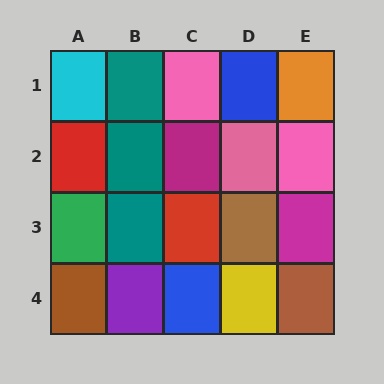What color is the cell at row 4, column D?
Yellow.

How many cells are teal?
3 cells are teal.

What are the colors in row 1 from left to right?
Cyan, teal, pink, blue, orange.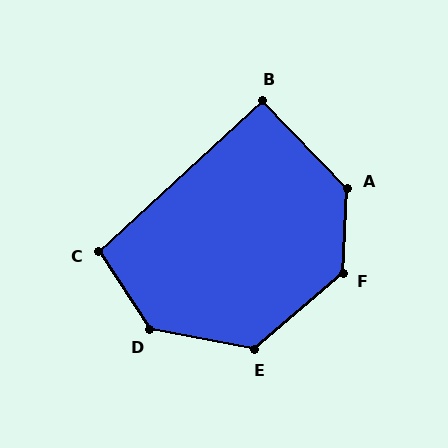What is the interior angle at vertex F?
Approximately 134 degrees (obtuse).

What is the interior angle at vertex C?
Approximately 99 degrees (obtuse).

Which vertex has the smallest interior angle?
B, at approximately 92 degrees.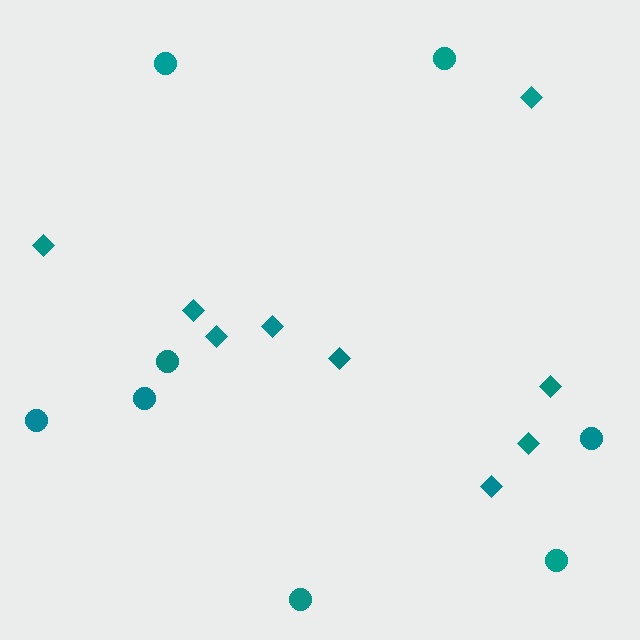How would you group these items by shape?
There are 2 groups: one group of diamonds (9) and one group of circles (8).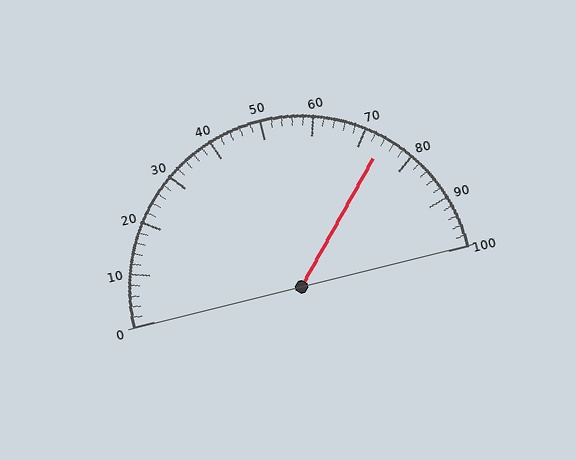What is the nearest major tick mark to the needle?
The nearest major tick mark is 70.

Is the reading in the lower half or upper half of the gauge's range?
The reading is in the upper half of the range (0 to 100).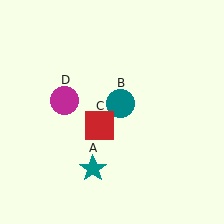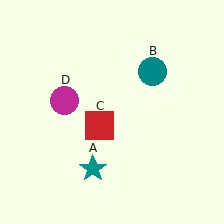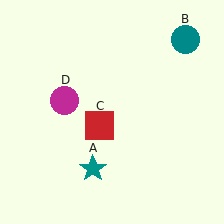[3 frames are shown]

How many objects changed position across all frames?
1 object changed position: teal circle (object B).